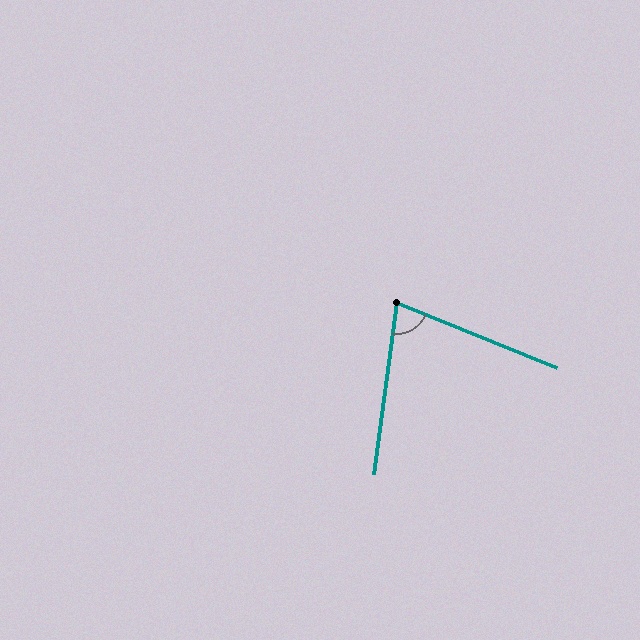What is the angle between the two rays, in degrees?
Approximately 75 degrees.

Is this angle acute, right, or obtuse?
It is acute.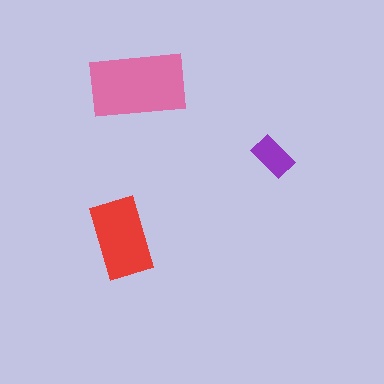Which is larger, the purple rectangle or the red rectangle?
The red one.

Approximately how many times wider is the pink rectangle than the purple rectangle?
About 2.5 times wider.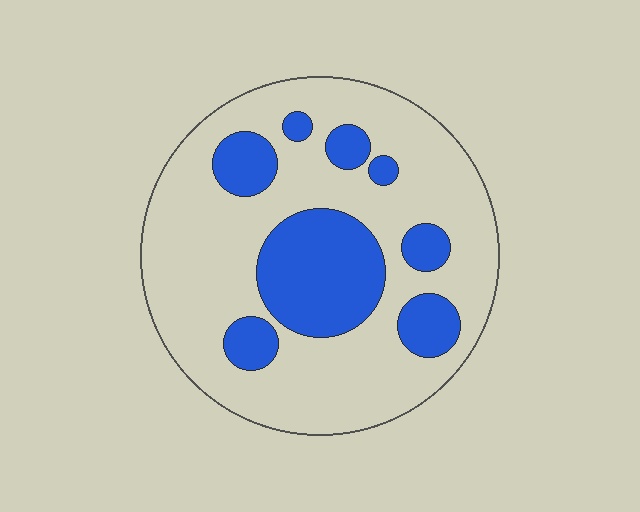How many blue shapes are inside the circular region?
8.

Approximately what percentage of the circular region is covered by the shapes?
Approximately 25%.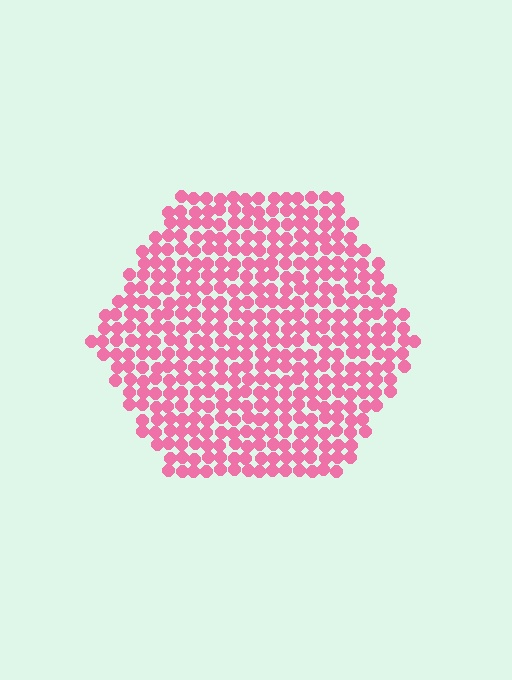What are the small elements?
The small elements are circles.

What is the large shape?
The large shape is a hexagon.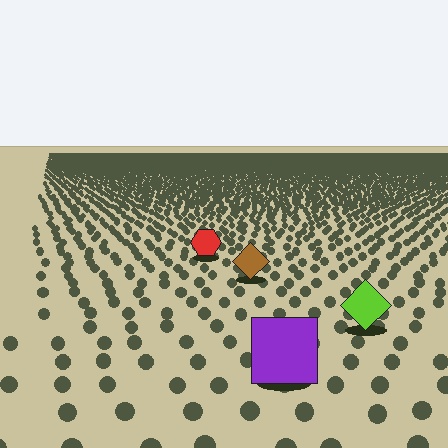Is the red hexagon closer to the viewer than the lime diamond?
No. The lime diamond is closer — you can tell from the texture gradient: the ground texture is coarser near it.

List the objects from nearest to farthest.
From nearest to farthest: the purple square, the lime diamond, the brown diamond, the red hexagon.